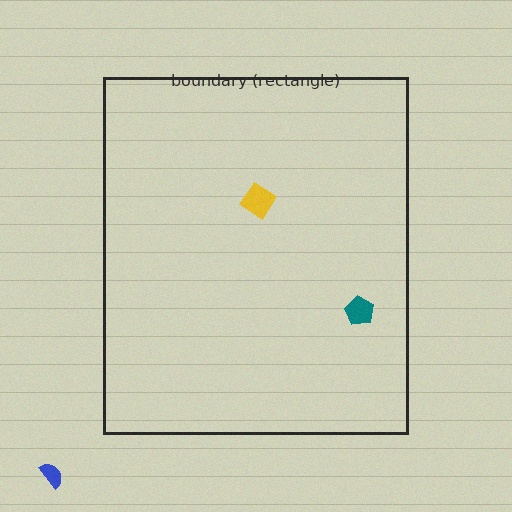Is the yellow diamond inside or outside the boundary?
Inside.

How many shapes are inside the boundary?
2 inside, 1 outside.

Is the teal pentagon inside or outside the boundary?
Inside.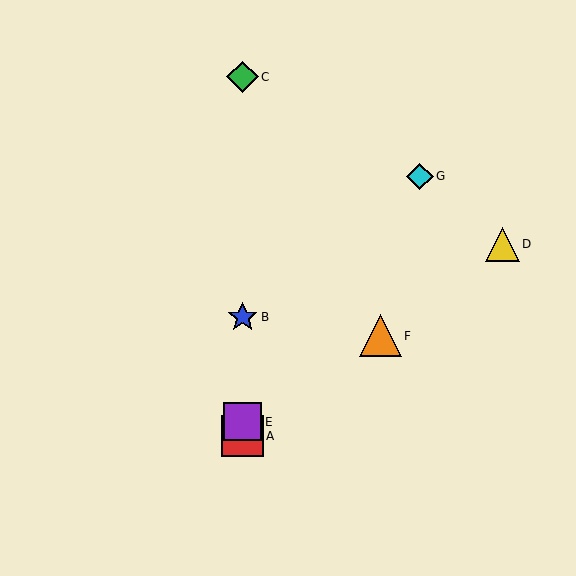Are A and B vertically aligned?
Yes, both are at x≈243.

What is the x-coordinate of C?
Object C is at x≈243.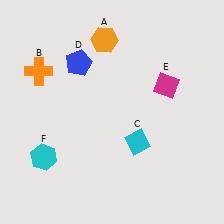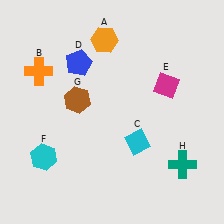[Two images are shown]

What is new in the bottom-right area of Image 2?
A teal cross (H) was added in the bottom-right area of Image 2.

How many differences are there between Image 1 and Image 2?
There are 2 differences between the two images.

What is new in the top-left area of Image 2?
A brown hexagon (G) was added in the top-left area of Image 2.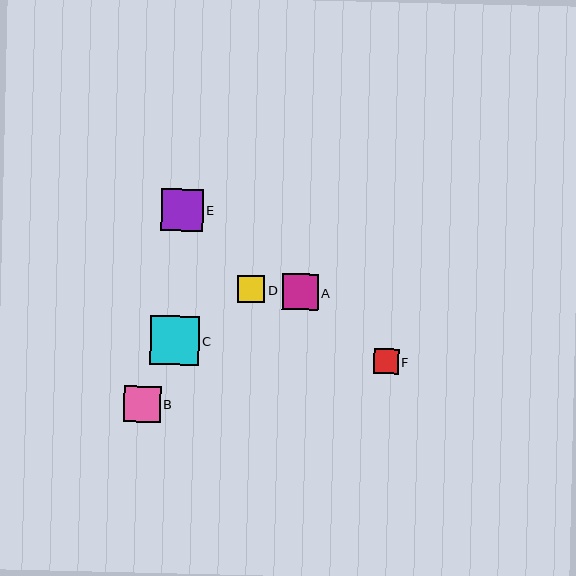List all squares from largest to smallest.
From largest to smallest: C, E, B, A, D, F.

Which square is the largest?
Square C is the largest with a size of approximately 48 pixels.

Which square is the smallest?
Square F is the smallest with a size of approximately 25 pixels.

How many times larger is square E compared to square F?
Square E is approximately 1.7 times the size of square F.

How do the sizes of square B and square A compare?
Square B and square A are approximately the same size.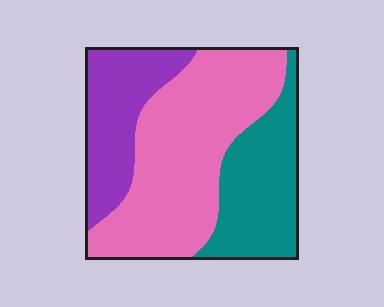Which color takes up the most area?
Pink, at roughly 50%.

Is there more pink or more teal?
Pink.